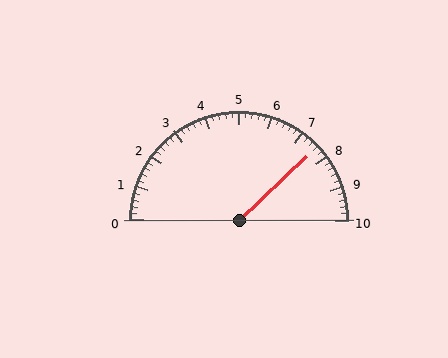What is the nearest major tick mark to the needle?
The nearest major tick mark is 8.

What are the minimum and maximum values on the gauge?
The gauge ranges from 0 to 10.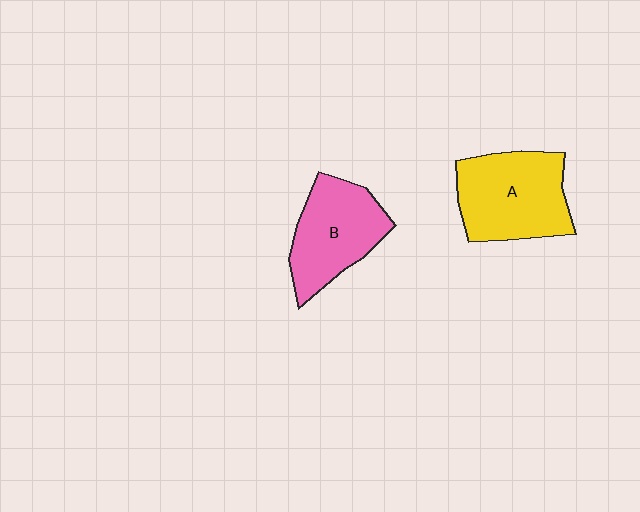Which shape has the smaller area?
Shape B (pink).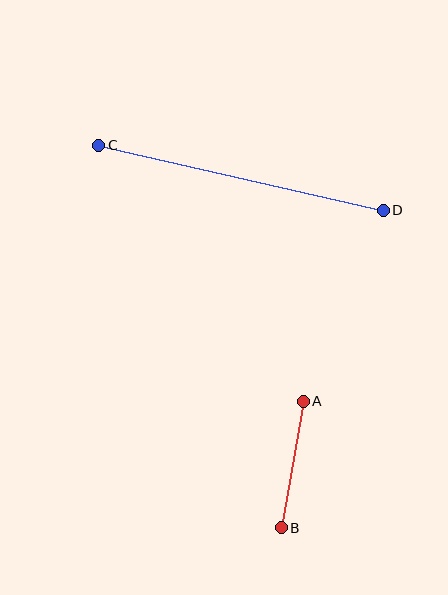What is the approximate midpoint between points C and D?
The midpoint is at approximately (241, 178) pixels.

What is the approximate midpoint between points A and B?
The midpoint is at approximately (292, 465) pixels.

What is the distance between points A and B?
The distance is approximately 129 pixels.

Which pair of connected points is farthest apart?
Points C and D are farthest apart.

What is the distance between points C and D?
The distance is approximately 292 pixels.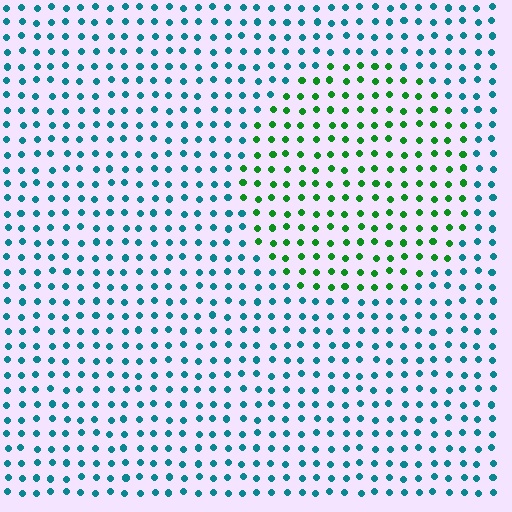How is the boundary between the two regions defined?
The boundary is defined purely by a slight shift in hue (about 57 degrees). Spacing, size, and orientation are identical on both sides.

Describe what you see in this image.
The image is filled with small teal elements in a uniform arrangement. A circle-shaped region is visible where the elements are tinted to a slightly different hue, forming a subtle color boundary.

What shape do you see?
I see a circle.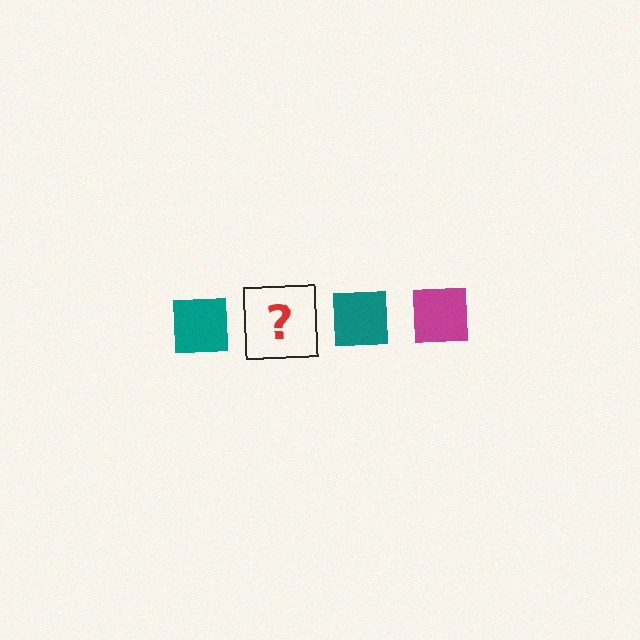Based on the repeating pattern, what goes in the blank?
The blank should be a magenta square.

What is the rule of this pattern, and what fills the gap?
The rule is that the pattern cycles through teal, magenta squares. The gap should be filled with a magenta square.